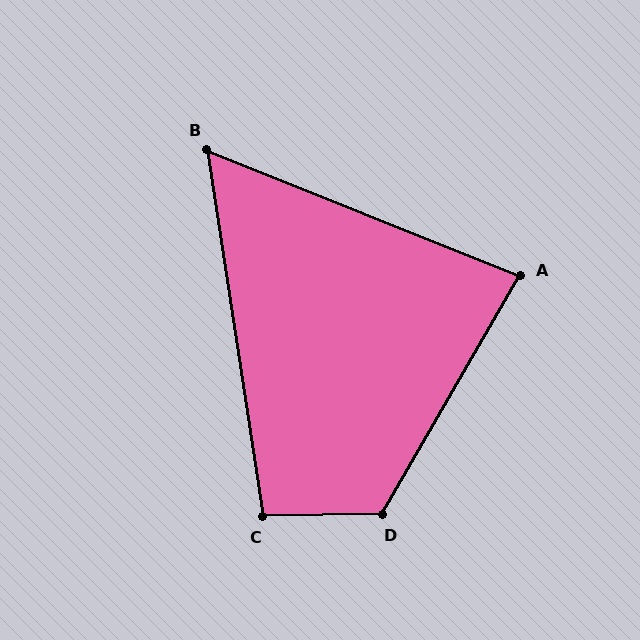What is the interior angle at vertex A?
Approximately 82 degrees (acute).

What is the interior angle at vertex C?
Approximately 98 degrees (obtuse).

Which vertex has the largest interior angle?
D, at approximately 121 degrees.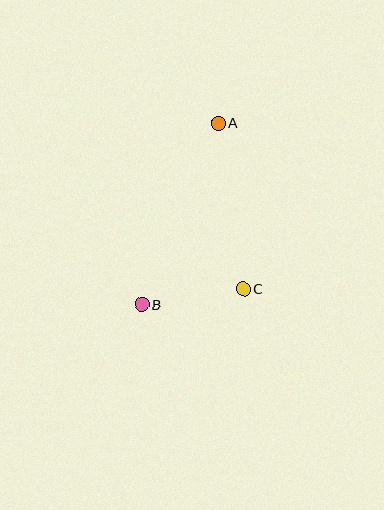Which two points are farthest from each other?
Points A and B are farthest from each other.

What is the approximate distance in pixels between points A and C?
The distance between A and C is approximately 168 pixels.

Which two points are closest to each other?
Points B and C are closest to each other.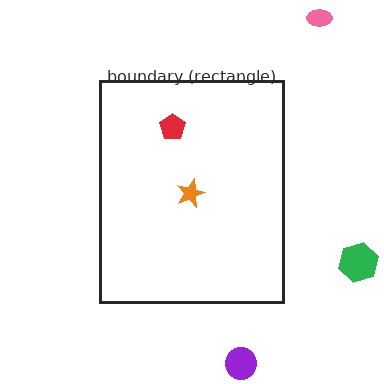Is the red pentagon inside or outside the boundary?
Inside.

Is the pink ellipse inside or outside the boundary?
Outside.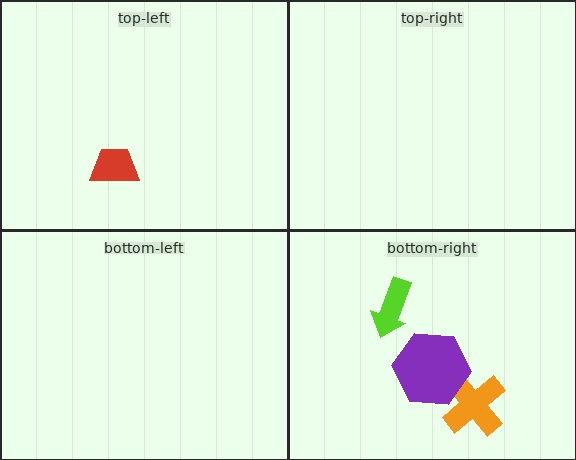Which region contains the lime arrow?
The bottom-right region.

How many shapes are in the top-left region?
1.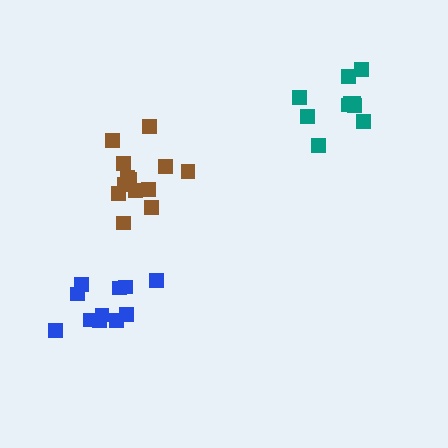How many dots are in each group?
Group 1: 13 dots, Group 2: 10 dots, Group 3: 11 dots (34 total).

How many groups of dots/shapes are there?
There are 3 groups.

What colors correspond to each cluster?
The clusters are colored: brown, teal, blue.